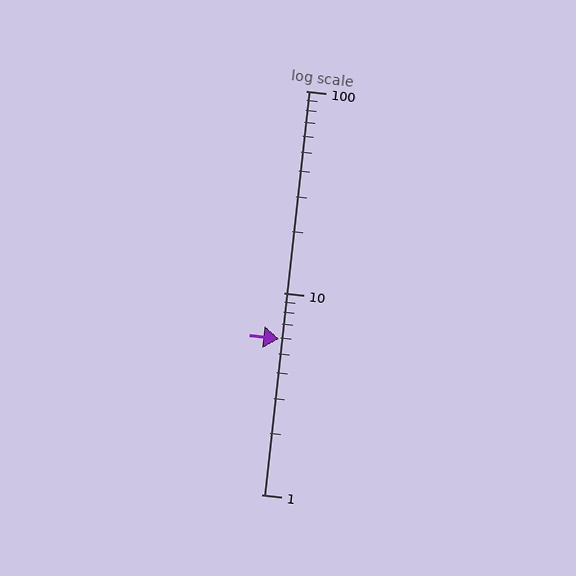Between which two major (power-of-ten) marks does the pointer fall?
The pointer is between 1 and 10.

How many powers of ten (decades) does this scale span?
The scale spans 2 decades, from 1 to 100.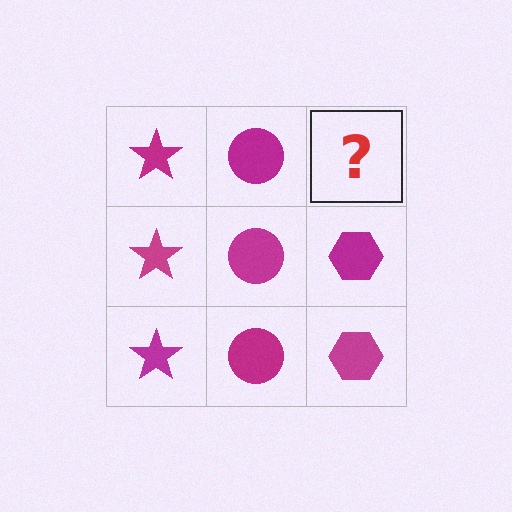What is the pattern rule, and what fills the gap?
The rule is that each column has a consistent shape. The gap should be filled with a magenta hexagon.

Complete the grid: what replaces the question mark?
The question mark should be replaced with a magenta hexagon.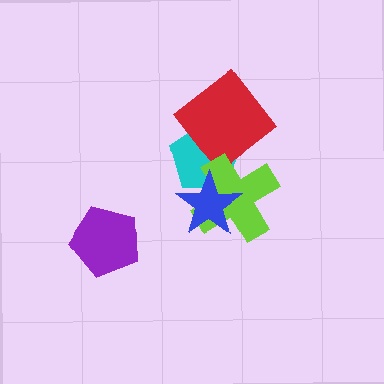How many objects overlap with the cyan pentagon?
3 objects overlap with the cyan pentagon.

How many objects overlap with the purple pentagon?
0 objects overlap with the purple pentagon.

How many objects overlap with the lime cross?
2 objects overlap with the lime cross.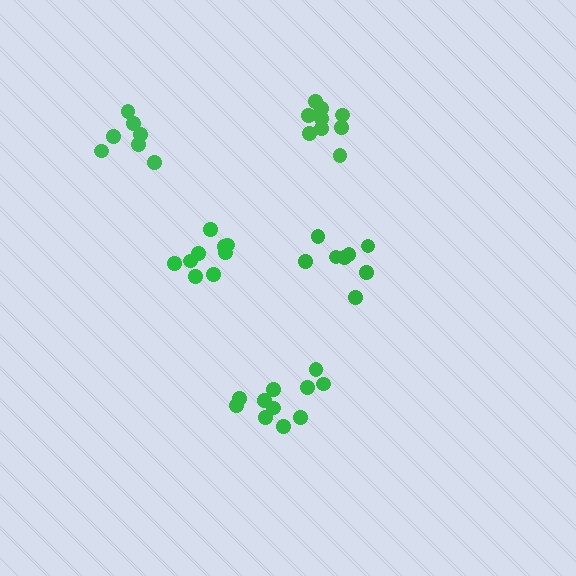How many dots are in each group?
Group 1: 11 dots, Group 2: 7 dots, Group 3: 9 dots, Group 4: 8 dots, Group 5: 9 dots (44 total).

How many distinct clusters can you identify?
There are 5 distinct clusters.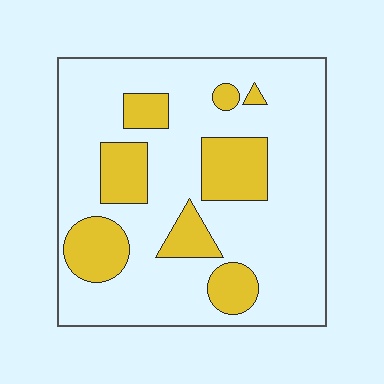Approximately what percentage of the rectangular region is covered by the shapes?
Approximately 25%.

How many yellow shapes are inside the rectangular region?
8.